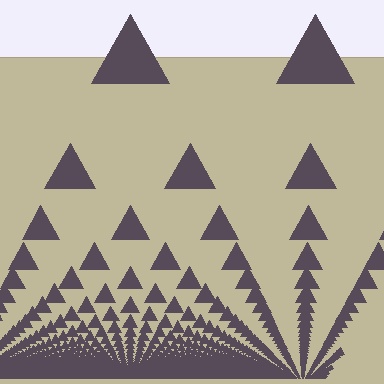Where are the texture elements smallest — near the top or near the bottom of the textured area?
Near the bottom.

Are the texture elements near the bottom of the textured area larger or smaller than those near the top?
Smaller. The gradient is inverted — elements near the bottom are smaller and denser.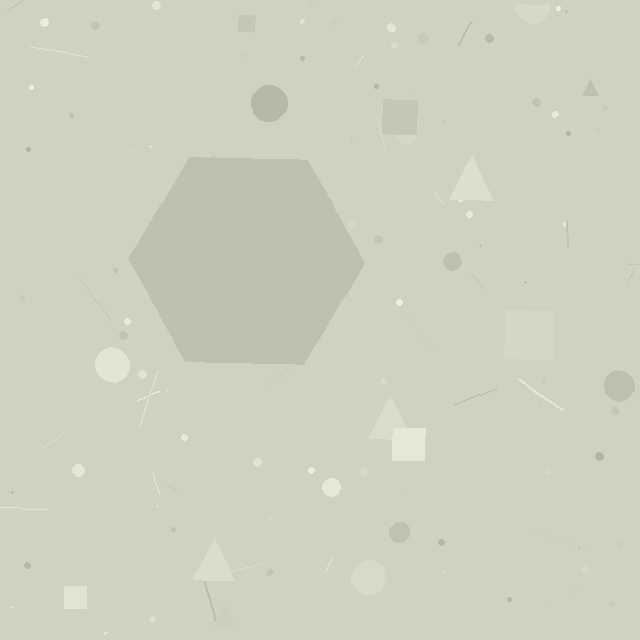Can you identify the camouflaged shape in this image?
The camouflaged shape is a hexagon.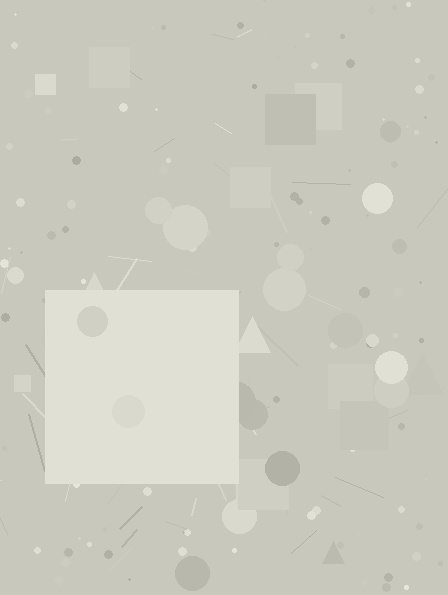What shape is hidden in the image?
A square is hidden in the image.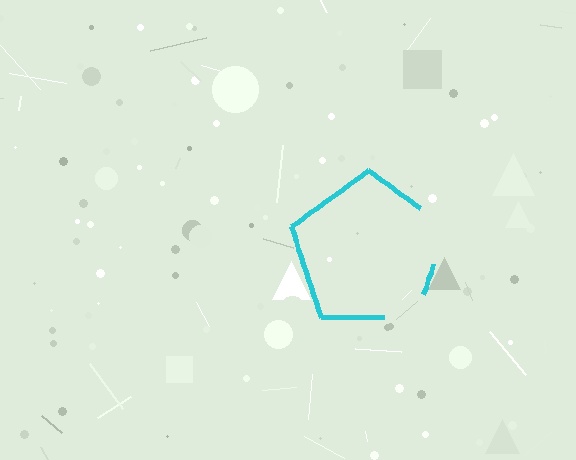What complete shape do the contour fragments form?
The contour fragments form a pentagon.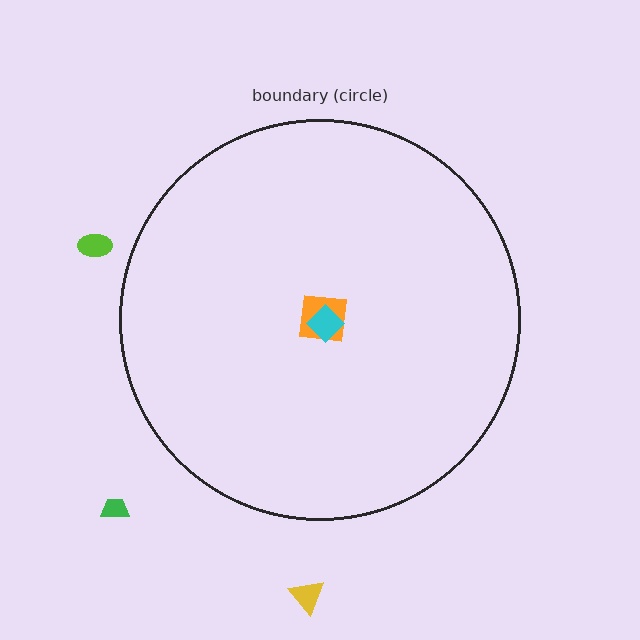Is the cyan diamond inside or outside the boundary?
Inside.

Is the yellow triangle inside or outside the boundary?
Outside.